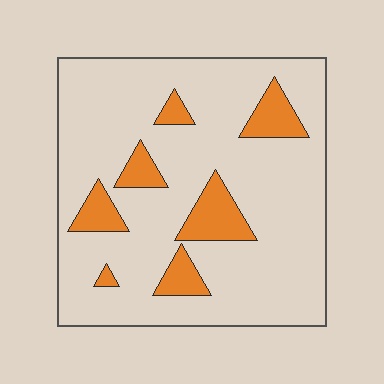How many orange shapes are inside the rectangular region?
7.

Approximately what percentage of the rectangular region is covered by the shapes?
Approximately 15%.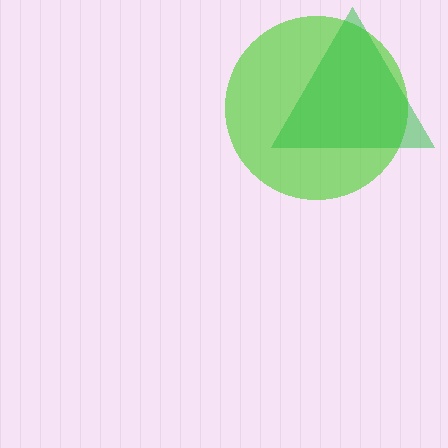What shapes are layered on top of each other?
The layered shapes are: a lime circle, a green triangle.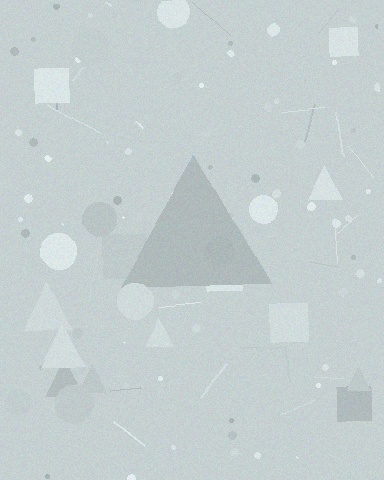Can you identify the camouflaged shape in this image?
The camouflaged shape is a triangle.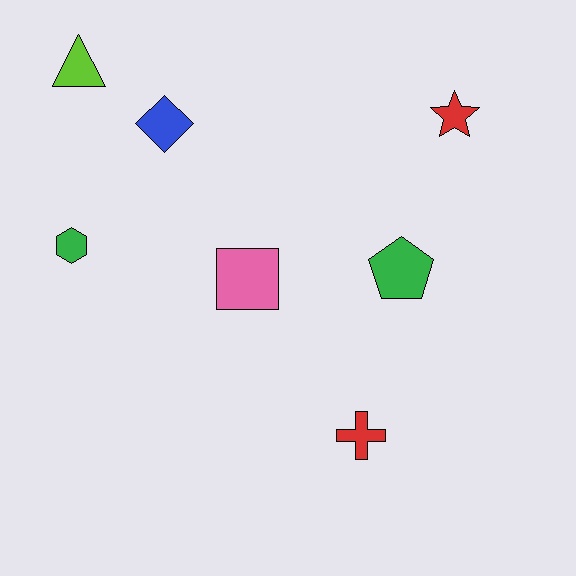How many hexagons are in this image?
There is 1 hexagon.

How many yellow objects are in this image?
There are no yellow objects.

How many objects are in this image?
There are 7 objects.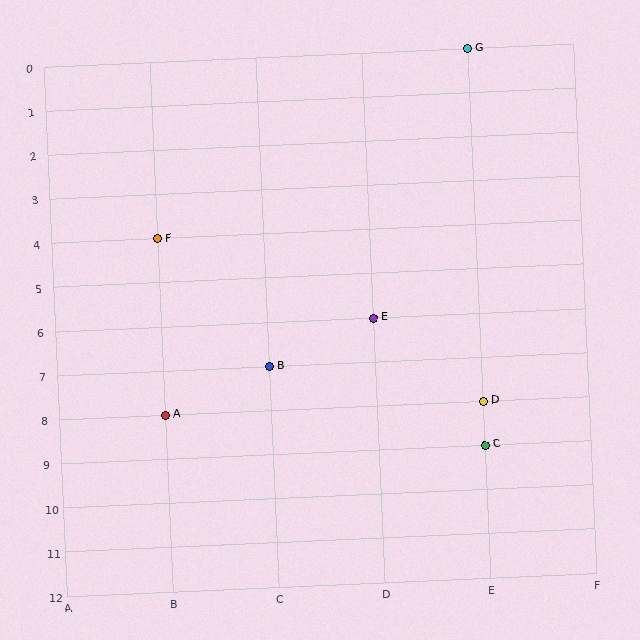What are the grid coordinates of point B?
Point B is at grid coordinates (C, 7).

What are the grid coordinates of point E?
Point E is at grid coordinates (D, 6).